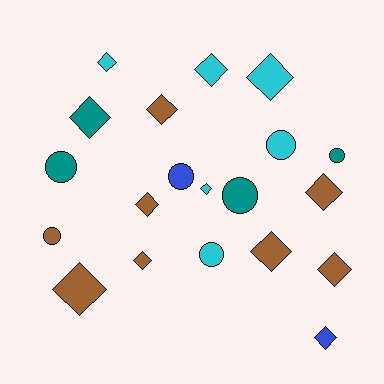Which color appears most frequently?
Brown, with 8 objects.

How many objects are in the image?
There are 20 objects.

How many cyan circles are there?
There are 2 cyan circles.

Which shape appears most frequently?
Diamond, with 13 objects.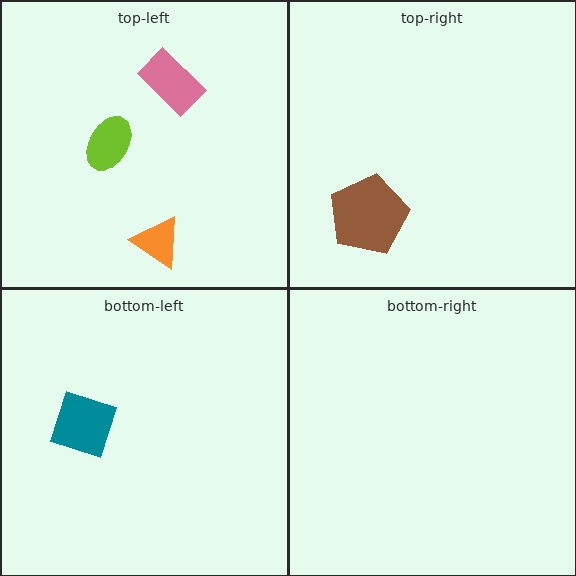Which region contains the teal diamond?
The bottom-left region.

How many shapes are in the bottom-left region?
1.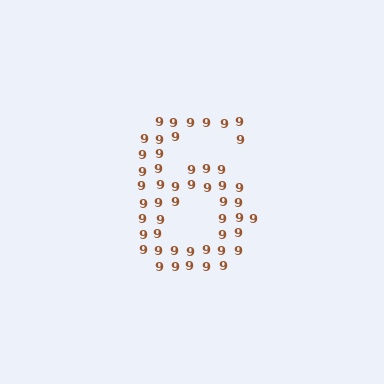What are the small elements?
The small elements are digit 9's.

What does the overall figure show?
The overall figure shows the digit 6.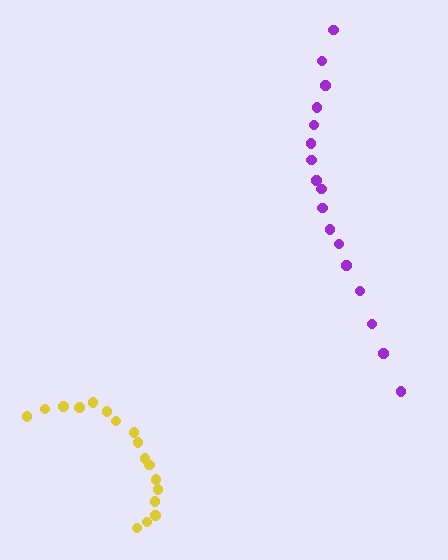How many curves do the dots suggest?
There are 2 distinct paths.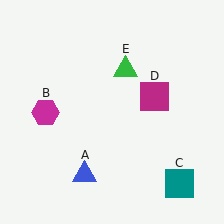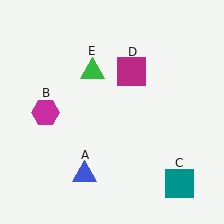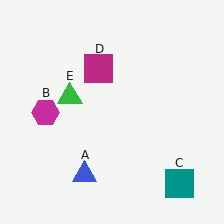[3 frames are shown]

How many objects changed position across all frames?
2 objects changed position: magenta square (object D), green triangle (object E).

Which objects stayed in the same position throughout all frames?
Blue triangle (object A) and magenta hexagon (object B) and teal square (object C) remained stationary.